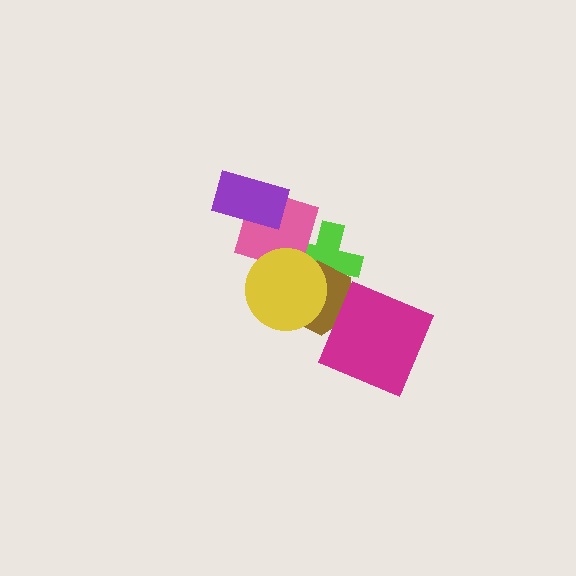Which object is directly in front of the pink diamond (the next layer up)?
The yellow circle is directly in front of the pink diamond.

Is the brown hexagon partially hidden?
Yes, it is partially covered by another shape.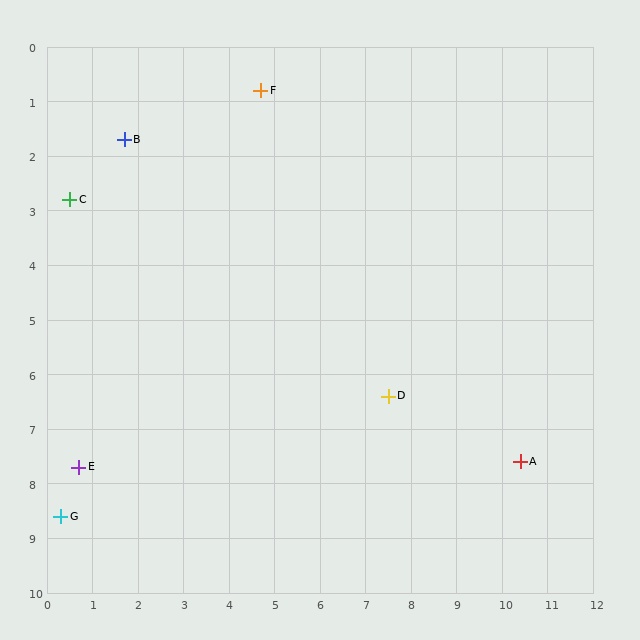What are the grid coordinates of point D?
Point D is at approximately (7.5, 6.4).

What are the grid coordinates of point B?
Point B is at approximately (1.7, 1.7).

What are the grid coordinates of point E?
Point E is at approximately (0.7, 7.7).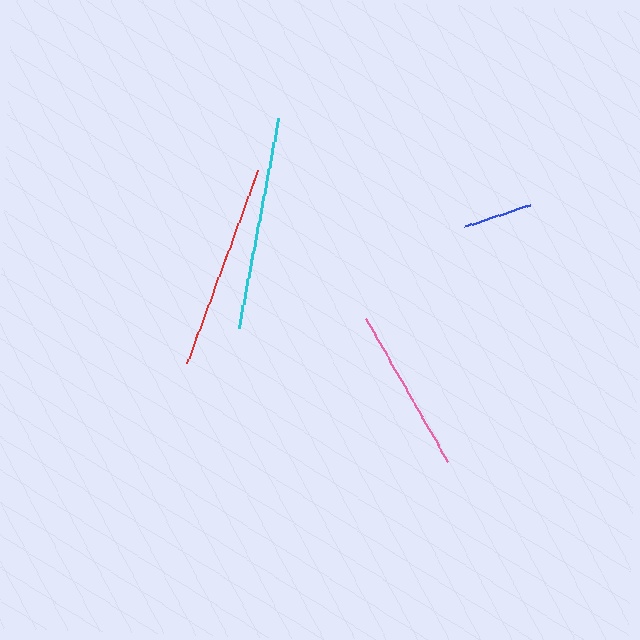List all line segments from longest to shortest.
From longest to shortest: cyan, red, pink, blue.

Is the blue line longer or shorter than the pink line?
The pink line is longer than the blue line.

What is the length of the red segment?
The red segment is approximately 206 pixels long.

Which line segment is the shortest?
The blue line is the shortest at approximately 69 pixels.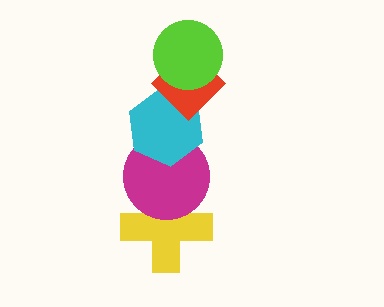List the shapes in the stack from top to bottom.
From top to bottom: the lime circle, the red diamond, the cyan hexagon, the magenta circle, the yellow cross.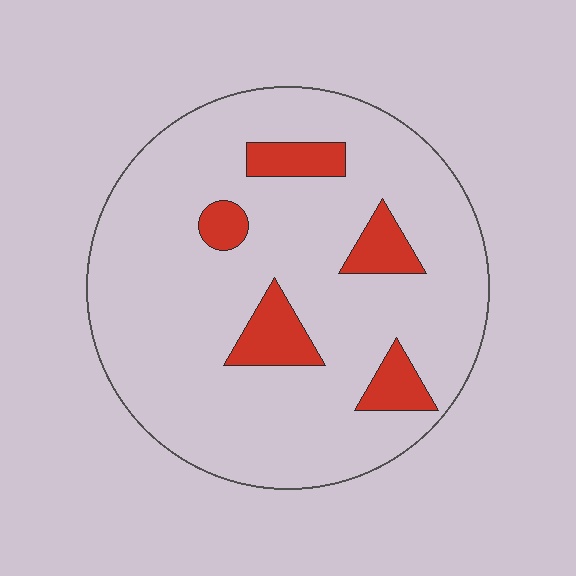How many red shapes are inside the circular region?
5.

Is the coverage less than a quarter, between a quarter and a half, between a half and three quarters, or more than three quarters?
Less than a quarter.